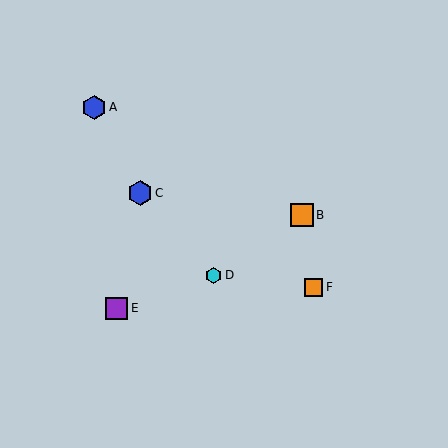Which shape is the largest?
The blue hexagon (labeled C) is the largest.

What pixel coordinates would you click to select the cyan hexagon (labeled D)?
Click at (214, 275) to select the cyan hexagon D.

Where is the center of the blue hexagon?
The center of the blue hexagon is at (94, 107).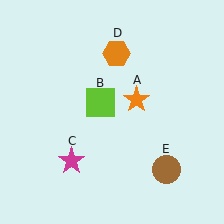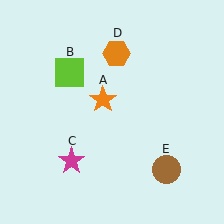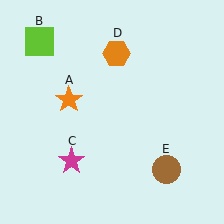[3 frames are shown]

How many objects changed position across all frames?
2 objects changed position: orange star (object A), lime square (object B).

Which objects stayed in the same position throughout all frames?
Magenta star (object C) and orange hexagon (object D) and brown circle (object E) remained stationary.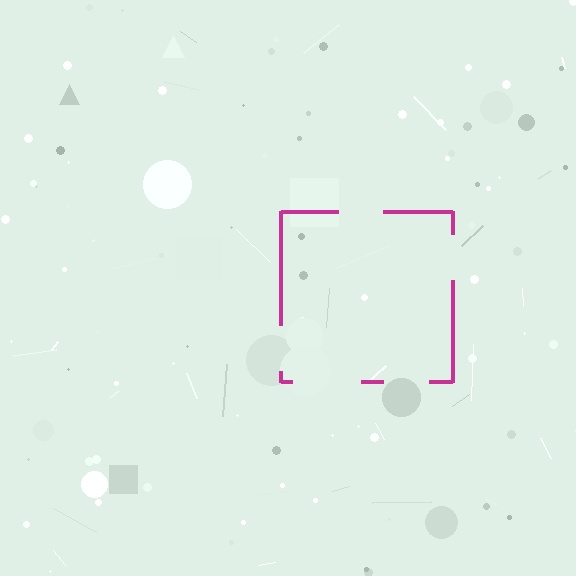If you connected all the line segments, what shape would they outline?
They would outline a square.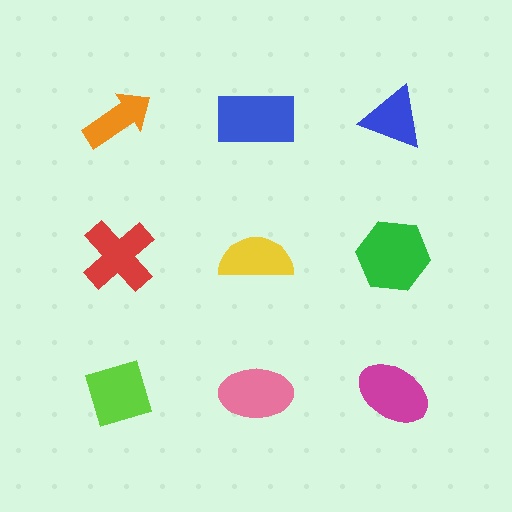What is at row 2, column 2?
A yellow semicircle.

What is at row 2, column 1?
A red cross.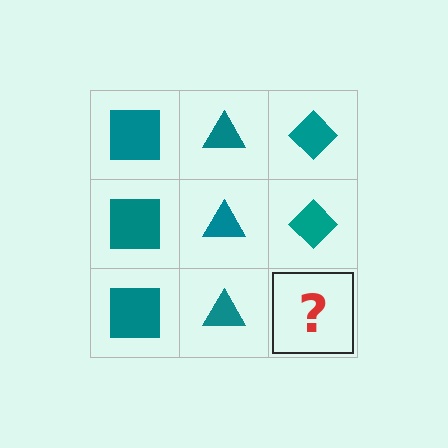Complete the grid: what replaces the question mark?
The question mark should be replaced with a teal diamond.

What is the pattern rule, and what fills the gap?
The rule is that each column has a consistent shape. The gap should be filled with a teal diamond.